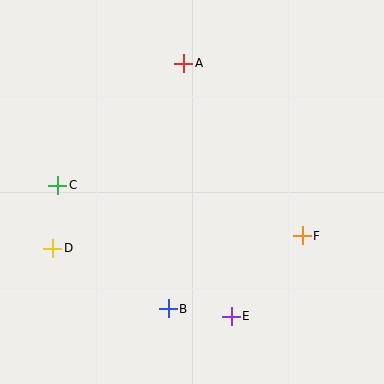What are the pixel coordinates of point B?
Point B is at (168, 309).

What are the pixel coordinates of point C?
Point C is at (58, 185).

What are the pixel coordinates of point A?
Point A is at (184, 63).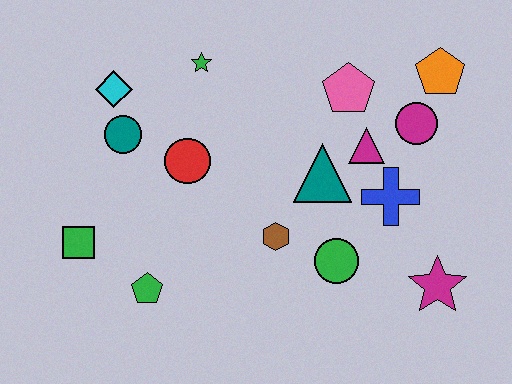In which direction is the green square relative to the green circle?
The green square is to the left of the green circle.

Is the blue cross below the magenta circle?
Yes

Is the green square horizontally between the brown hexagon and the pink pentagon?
No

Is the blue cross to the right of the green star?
Yes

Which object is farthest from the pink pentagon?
The green square is farthest from the pink pentagon.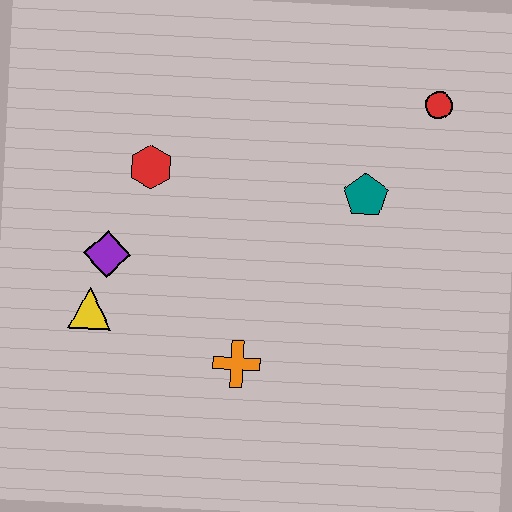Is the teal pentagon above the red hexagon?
No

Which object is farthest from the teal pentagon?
The yellow triangle is farthest from the teal pentagon.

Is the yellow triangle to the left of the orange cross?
Yes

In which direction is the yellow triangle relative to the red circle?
The yellow triangle is to the left of the red circle.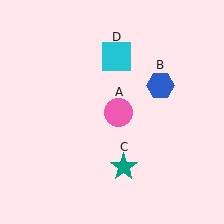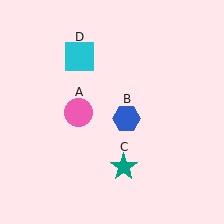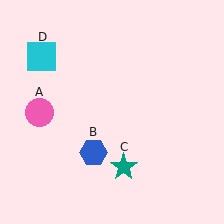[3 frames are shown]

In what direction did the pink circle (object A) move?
The pink circle (object A) moved left.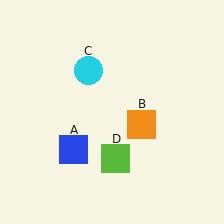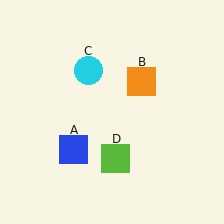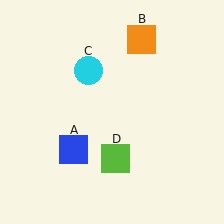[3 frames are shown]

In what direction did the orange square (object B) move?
The orange square (object B) moved up.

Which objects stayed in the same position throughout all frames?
Blue square (object A) and cyan circle (object C) and lime square (object D) remained stationary.